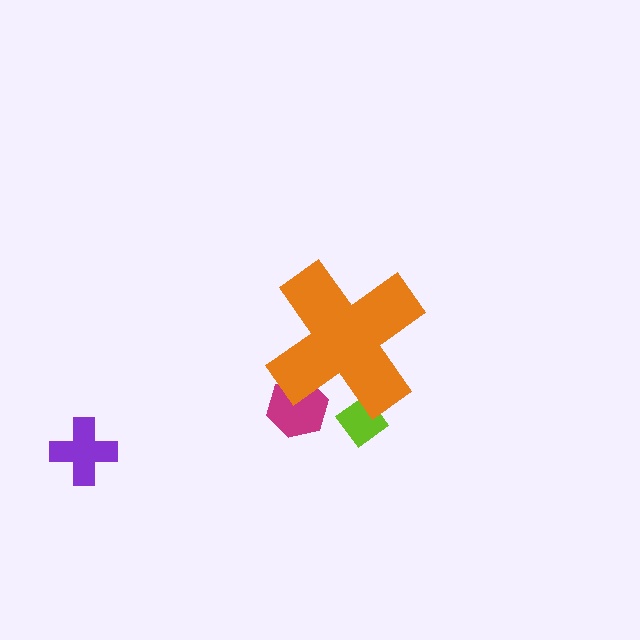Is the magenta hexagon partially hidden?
Yes, the magenta hexagon is partially hidden behind the orange cross.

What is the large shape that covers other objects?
An orange cross.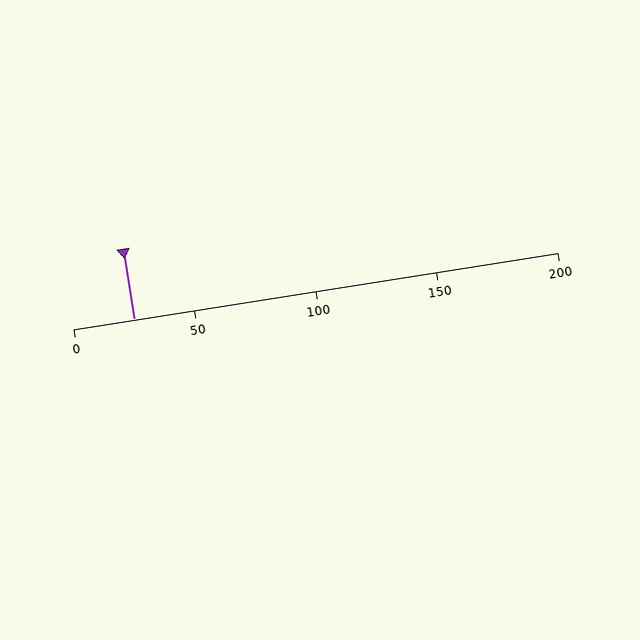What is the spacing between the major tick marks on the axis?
The major ticks are spaced 50 apart.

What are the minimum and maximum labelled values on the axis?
The axis runs from 0 to 200.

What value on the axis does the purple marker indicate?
The marker indicates approximately 25.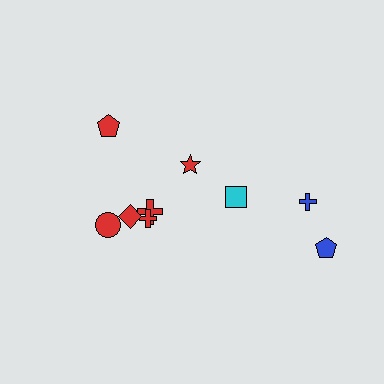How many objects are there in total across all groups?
There are 9 objects.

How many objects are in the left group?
There are 6 objects.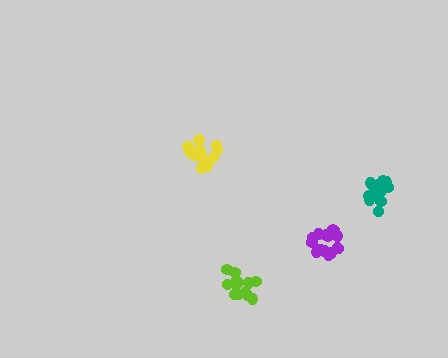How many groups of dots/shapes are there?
There are 4 groups.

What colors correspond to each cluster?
The clusters are colored: teal, yellow, lime, purple.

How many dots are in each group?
Group 1: 12 dots, Group 2: 15 dots, Group 3: 13 dots, Group 4: 15 dots (55 total).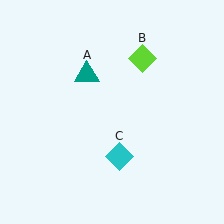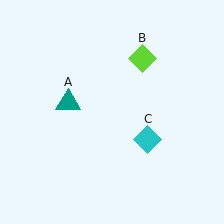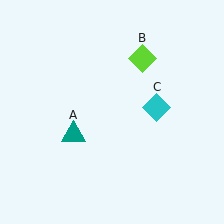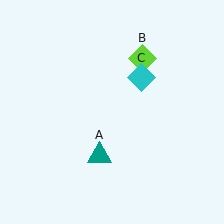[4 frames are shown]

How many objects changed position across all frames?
2 objects changed position: teal triangle (object A), cyan diamond (object C).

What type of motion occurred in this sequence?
The teal triangle (object A), cyan diamond (object C) rotated counterclockwise around the center of the scene.